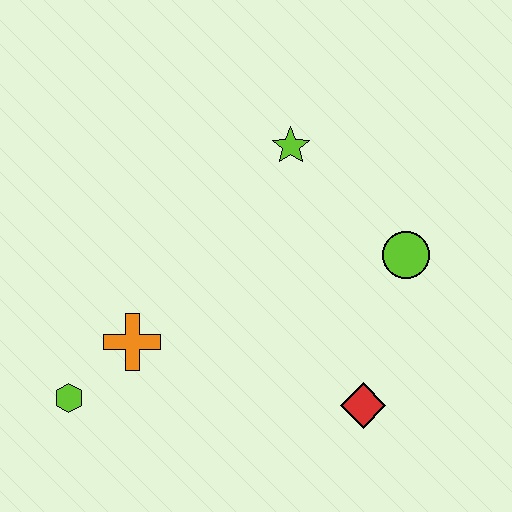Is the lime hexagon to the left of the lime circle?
Yes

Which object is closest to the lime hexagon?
The orange cross is closest to the lime hexagon.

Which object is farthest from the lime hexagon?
The lime circle is farthest from the lime hexagon.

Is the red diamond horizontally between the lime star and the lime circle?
Yes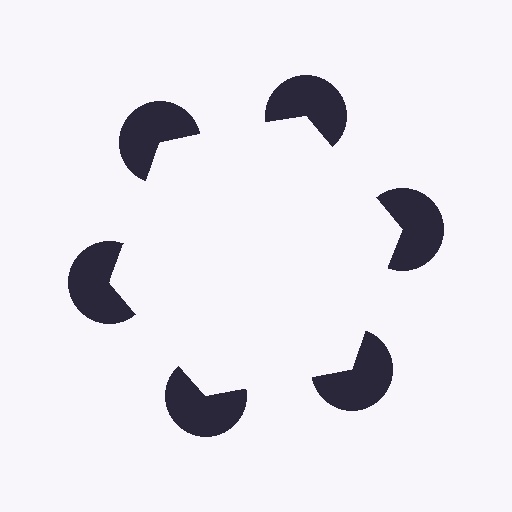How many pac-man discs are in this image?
There are 6 — one at each vertex of the illusory hexagon.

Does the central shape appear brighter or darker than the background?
It typically appears slightly brighter than the background, even though no actual brightness change is drawn.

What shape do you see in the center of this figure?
An illusory hexagon — its edges are inferred from the aligned wedge cuts in the pac-man discs, not physically drawn.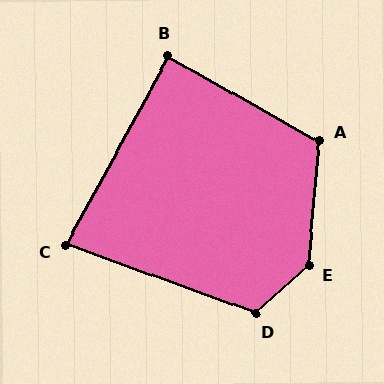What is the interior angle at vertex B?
Approximately 90 degrees (approximately right).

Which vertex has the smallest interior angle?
C, at approximately 81 degrees.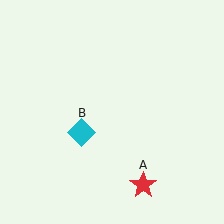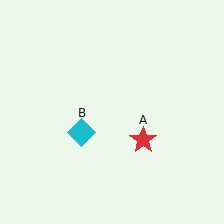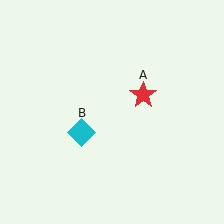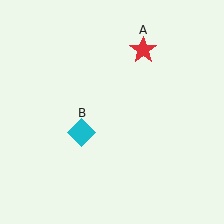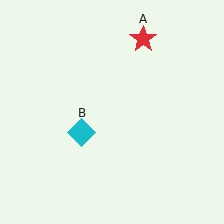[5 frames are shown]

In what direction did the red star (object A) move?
The red star (object A) moved up.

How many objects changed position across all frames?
1 object changed position: red star (object A).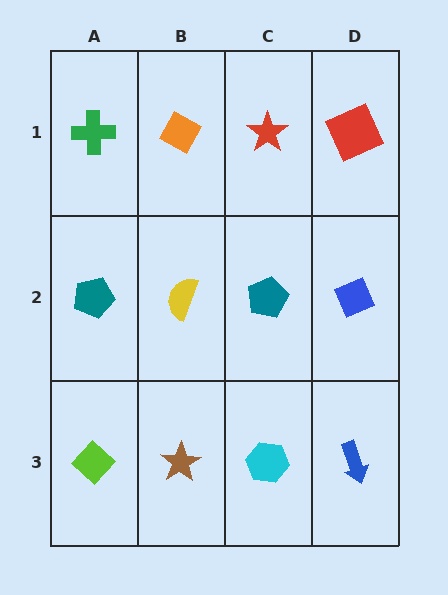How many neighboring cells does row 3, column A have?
2.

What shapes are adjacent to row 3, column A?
A teal pentagon (row 2, column A), a brown star (row 3, column B).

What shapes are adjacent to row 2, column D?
A red square (row 1, column D), a blue arrow (row 3, column D), a teal pentagon (row 2, column C).